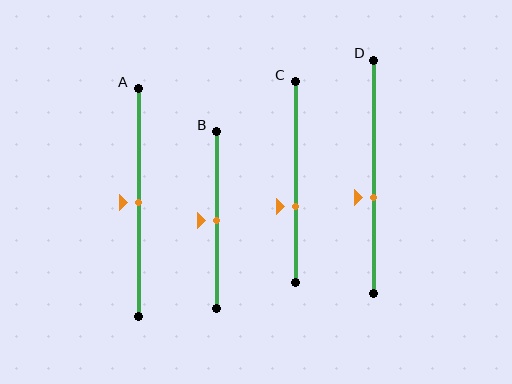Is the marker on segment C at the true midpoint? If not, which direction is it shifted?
No, the marker on segment C is shifted downward by about 12% of the segment length.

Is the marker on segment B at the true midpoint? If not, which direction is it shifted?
Yes, the marker on segment B is at the true midpoint.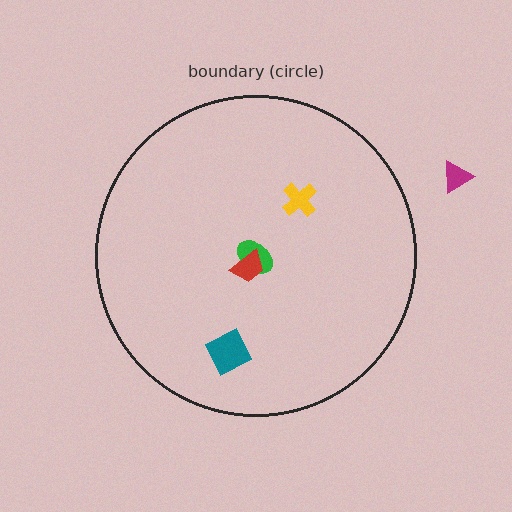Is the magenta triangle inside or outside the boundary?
Outside.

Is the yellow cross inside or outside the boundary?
Inside.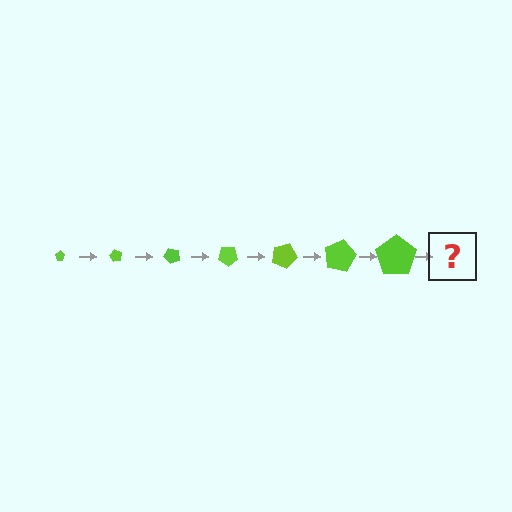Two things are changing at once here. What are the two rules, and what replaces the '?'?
The two rules are that the pentagon grows larger each step and it rotates 60 degrees each step. The '?' should be a pentagon, larger than the previous one and rotated 420 degrees from the start.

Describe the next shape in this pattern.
It should be a pentagon, larger than the previous one and rotated 420 degrees from the start.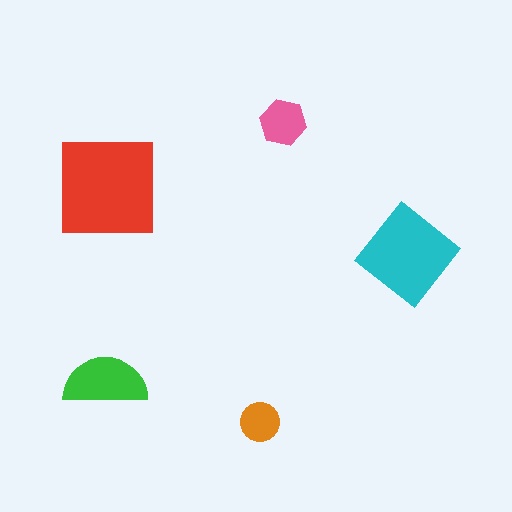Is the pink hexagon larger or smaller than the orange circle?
Larger.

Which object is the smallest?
The orange circle.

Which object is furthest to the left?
The green semicircle is leftmost.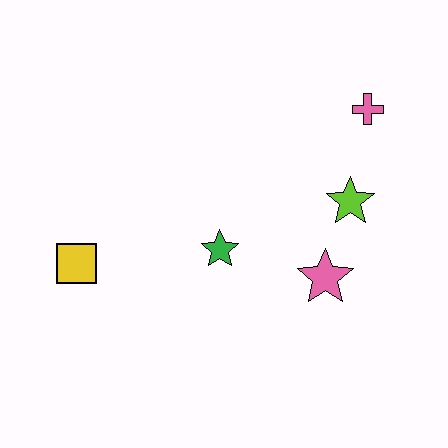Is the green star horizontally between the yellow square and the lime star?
Yes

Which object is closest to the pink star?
The lime star is closest to the pink star.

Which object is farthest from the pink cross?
The yellow square is farthest from the pink cross.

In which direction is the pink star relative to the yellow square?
The pink star is to the right of the yellow square.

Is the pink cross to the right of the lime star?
Yes